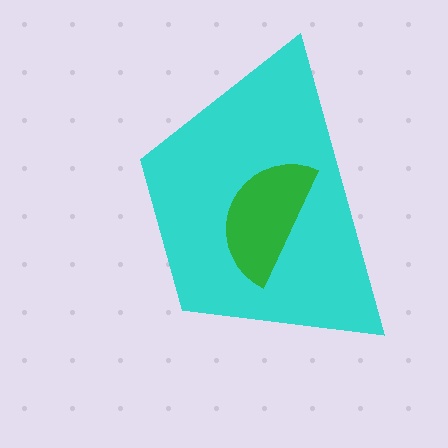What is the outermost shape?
The cyan trapezoid.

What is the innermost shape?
The green semicircle.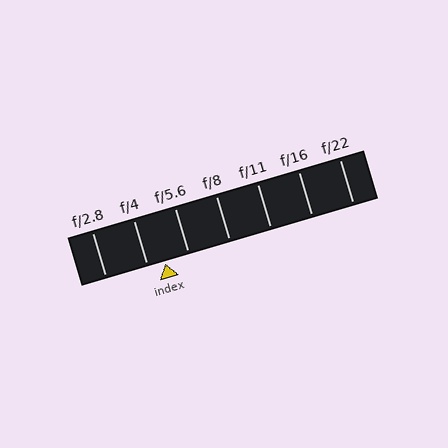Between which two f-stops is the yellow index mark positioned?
The index mark is between f/4 and f/5.6.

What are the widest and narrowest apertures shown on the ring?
The widest aperture shown is f/2.8 and the narrowest is f/22.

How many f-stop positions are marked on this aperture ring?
There are 7 f-stop positions marked.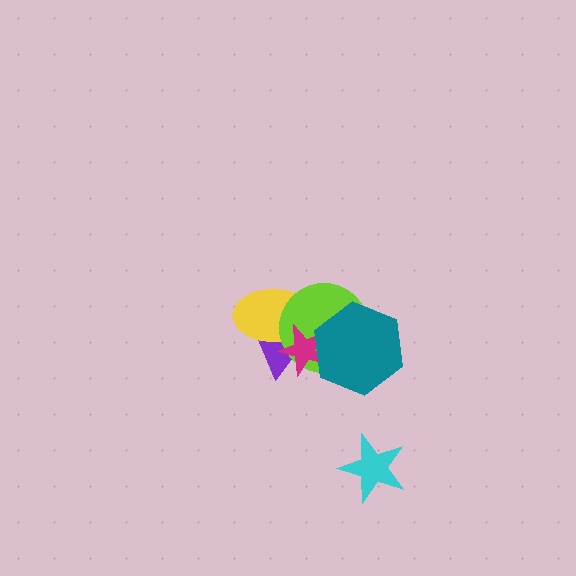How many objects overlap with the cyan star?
0 objects overlap with the cyan star.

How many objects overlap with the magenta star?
4 objects overlap with the magenta star.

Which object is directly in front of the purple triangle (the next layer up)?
The yellow ellipse is directly in front of the purple triangle.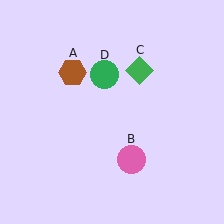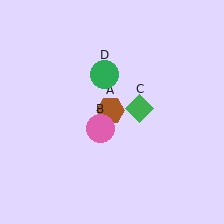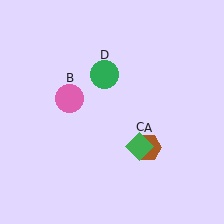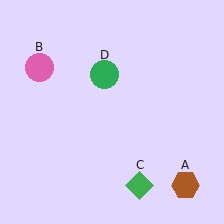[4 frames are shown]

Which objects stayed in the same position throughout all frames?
Green circle (object D) remained stationary.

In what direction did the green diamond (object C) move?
The green diamond (object C) moved down.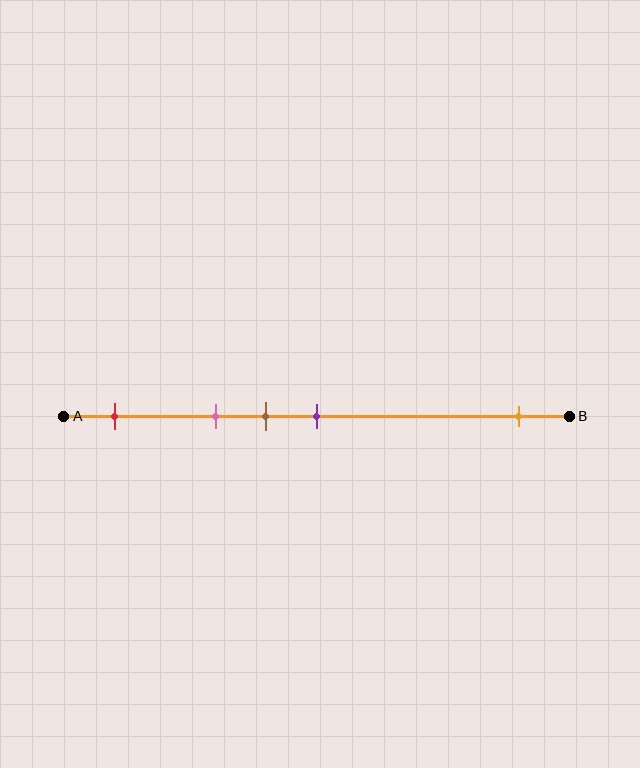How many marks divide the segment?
There are 5 marks dividing the segment.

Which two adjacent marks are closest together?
The brown and purple marks are the closest adjacent pair.